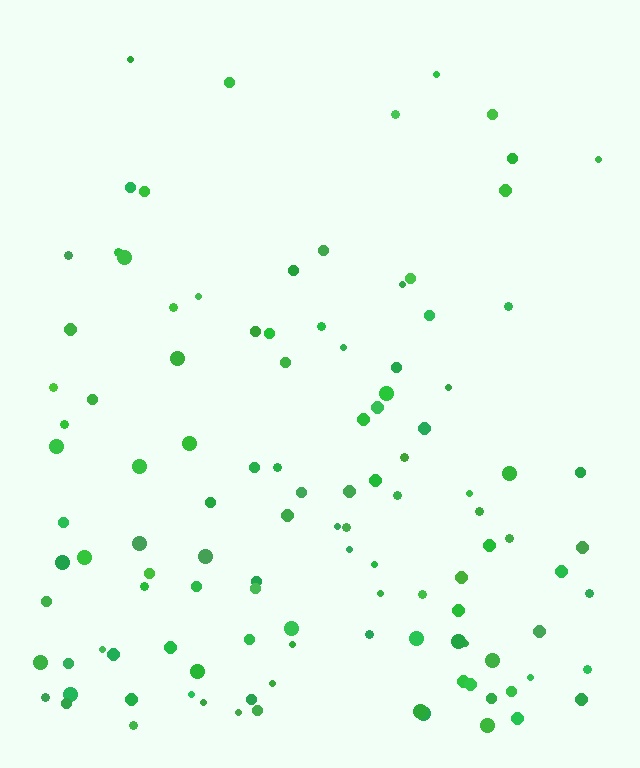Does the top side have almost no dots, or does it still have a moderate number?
Still a moderate number, just noticeably fewer than the bottom.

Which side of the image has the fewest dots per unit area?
The top.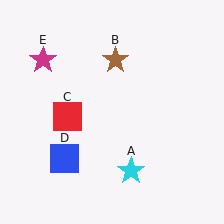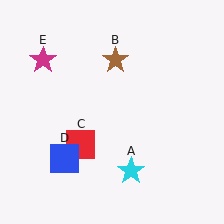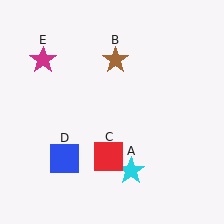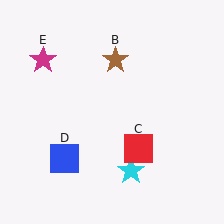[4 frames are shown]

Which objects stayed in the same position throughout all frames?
Cyan star (object A) and brown star (object B) and blue square (object D) and magenta star (object E) remained stationary.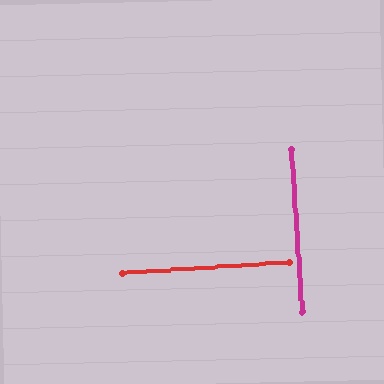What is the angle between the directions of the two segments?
Approximately 90 degrees.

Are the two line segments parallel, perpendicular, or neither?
Perpendicular — they meet at approximately 90°.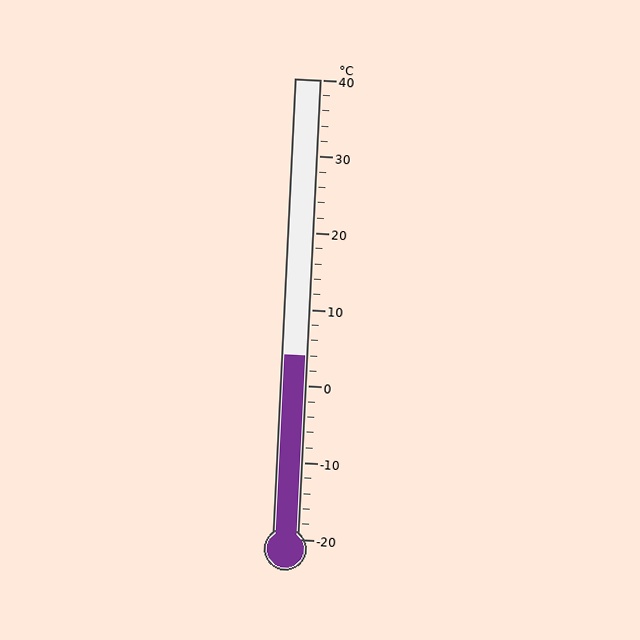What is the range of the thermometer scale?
The thermometer scale ranges from -20°C to 40°C.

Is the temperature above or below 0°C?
The temperature is above 0°C.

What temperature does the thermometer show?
The thermometer shows approximately 4°C.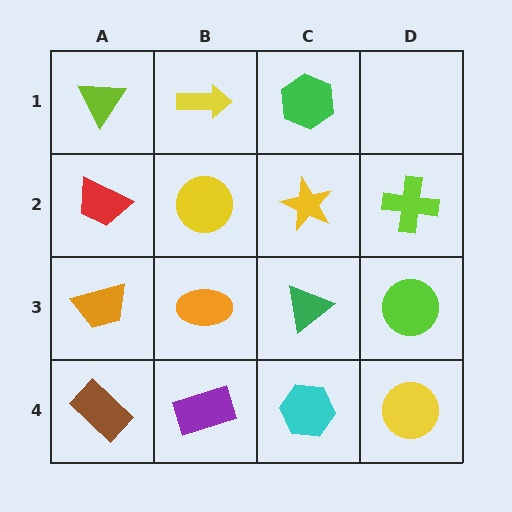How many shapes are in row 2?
4 shapes.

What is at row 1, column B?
A yellow arrow.